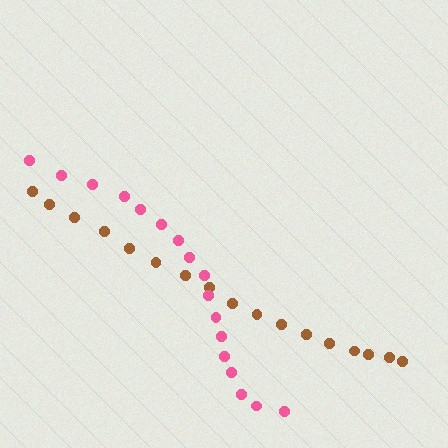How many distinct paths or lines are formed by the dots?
There are 2 distinct paths.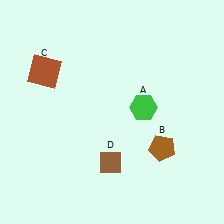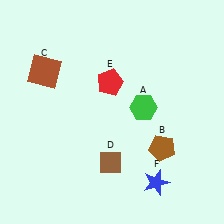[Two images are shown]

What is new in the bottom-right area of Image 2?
A blue star (F) was added in the bottom-right area of Image 2.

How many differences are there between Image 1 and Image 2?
There are 2 differences between the two images.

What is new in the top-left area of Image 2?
A red pentagon (E) was added in the top-left area of Image 2.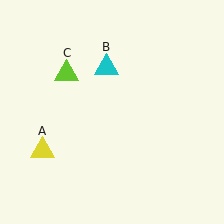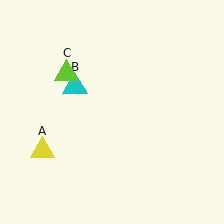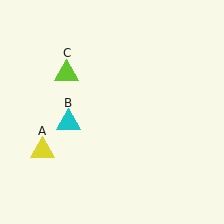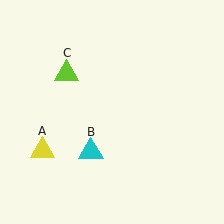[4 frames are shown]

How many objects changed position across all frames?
1 object changed position: cyan triangle (object B).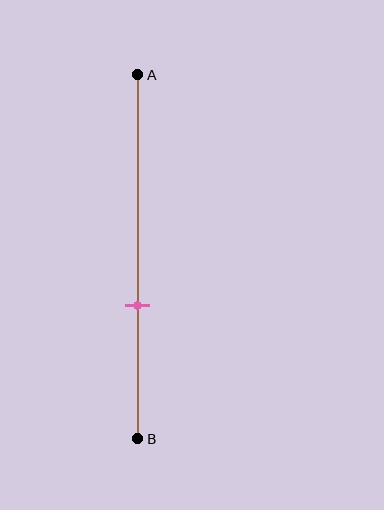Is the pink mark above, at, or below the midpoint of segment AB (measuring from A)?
The pink mark is below the midpoint of segment AB.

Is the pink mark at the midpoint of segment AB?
No, the mark is at about 65% from A, not at the 50% midpoint.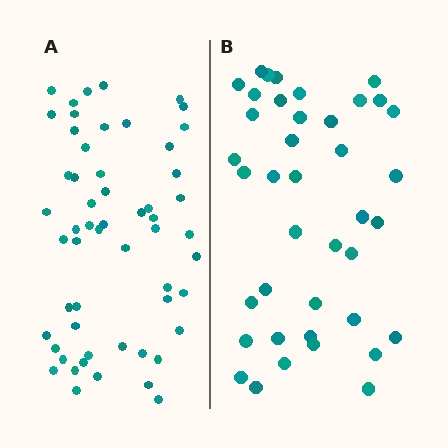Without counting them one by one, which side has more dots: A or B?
Region A (the left region) has more dots.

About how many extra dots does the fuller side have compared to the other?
Region A has approximately 15 more dots than region B.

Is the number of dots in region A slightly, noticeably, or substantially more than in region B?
Region A has noticeably more, but not dramatically so. The ratio is roughly 1.4 to 1.